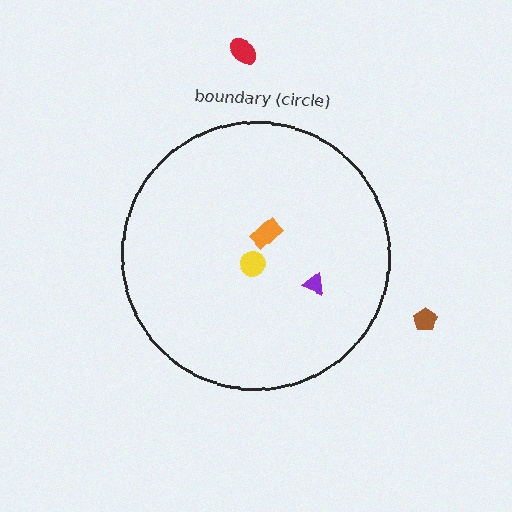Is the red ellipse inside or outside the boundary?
Outside.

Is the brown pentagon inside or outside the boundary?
Outside.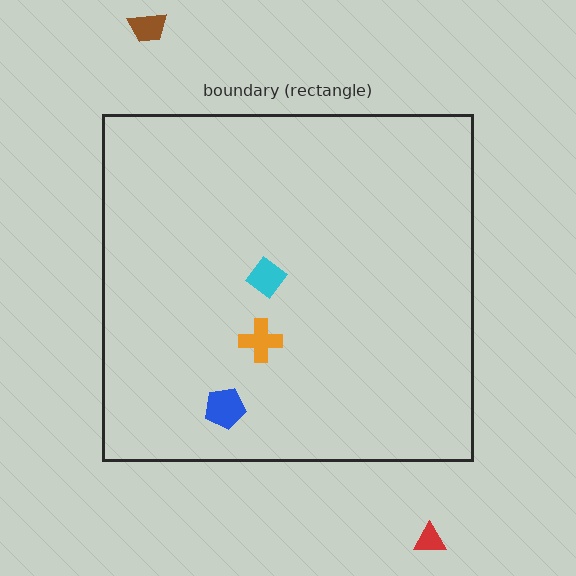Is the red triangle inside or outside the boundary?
Outside.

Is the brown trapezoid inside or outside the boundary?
Outside.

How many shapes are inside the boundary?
3 inside, 2 outside.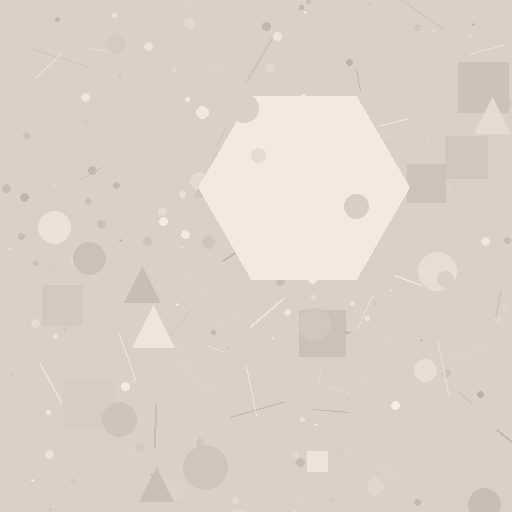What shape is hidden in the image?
A hexagon is hidden in the image.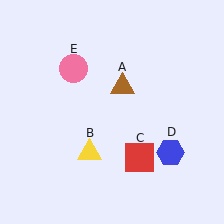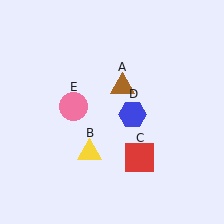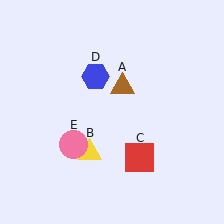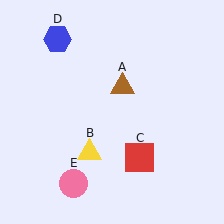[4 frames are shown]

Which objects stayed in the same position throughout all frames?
Brown triangle (object A) and yellow triangle (object B) and red square (object C) remained stationary.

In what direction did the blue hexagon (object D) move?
The blue hexagon (object D) moved up and to the left.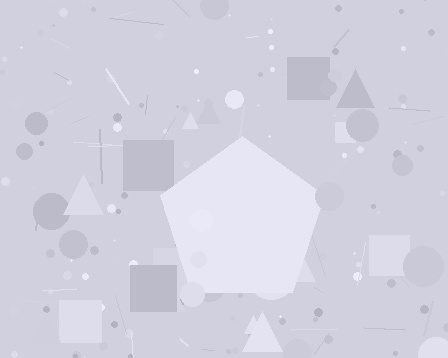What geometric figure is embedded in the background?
A pentagon is embedded in the background.